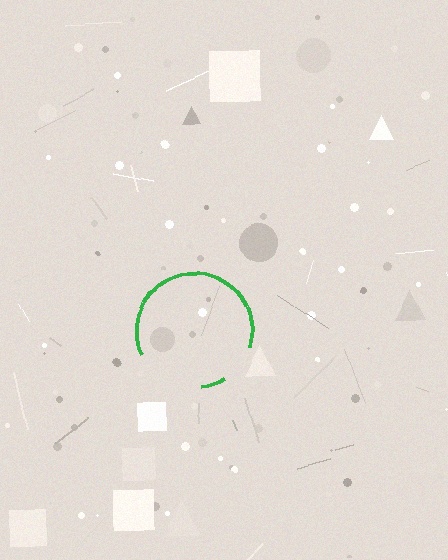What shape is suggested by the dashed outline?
The dashed outline suggests a circle.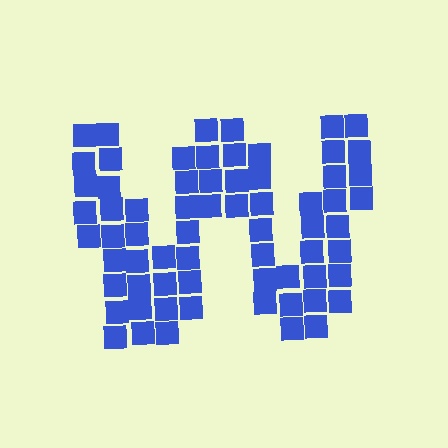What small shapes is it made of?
It is made of small squares.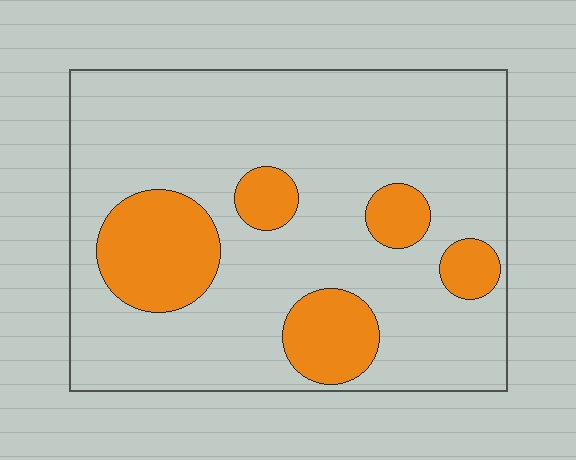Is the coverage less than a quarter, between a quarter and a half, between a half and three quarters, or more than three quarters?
Less than a quarter.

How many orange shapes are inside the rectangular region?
5.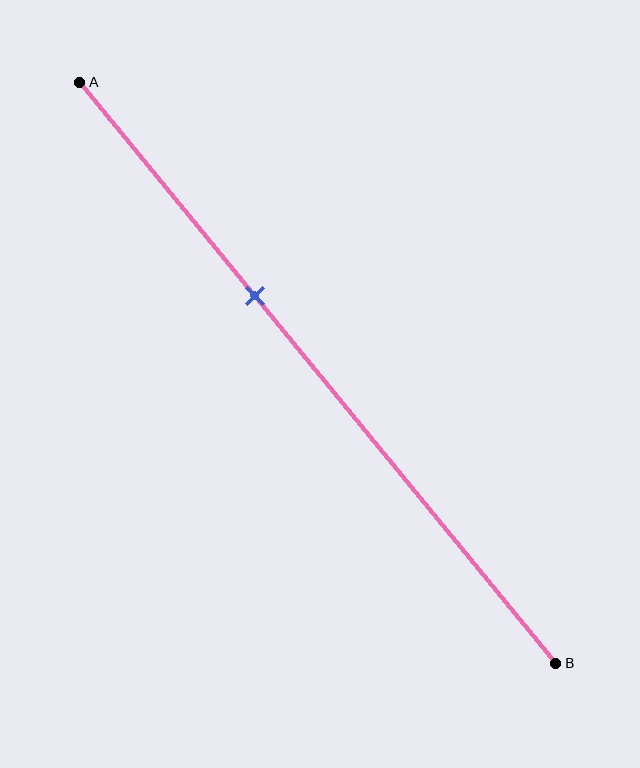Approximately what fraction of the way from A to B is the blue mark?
The blue mark is approximately 35% of the way from A to B.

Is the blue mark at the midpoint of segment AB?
No, the mark is at about 35% from A, not at the 50% midpoint.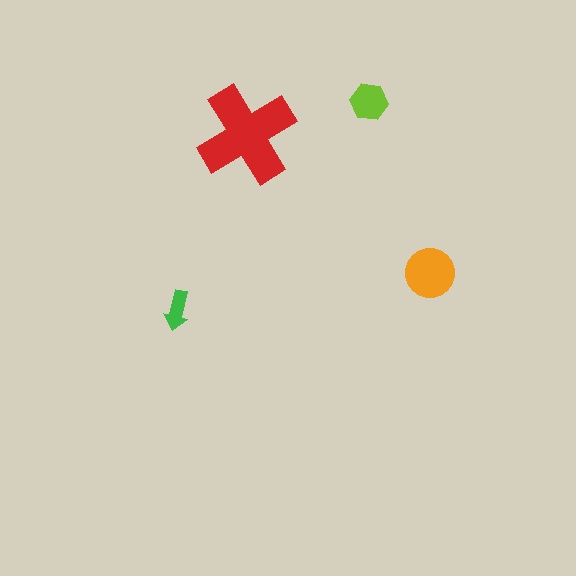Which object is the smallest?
The green arrow.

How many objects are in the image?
There are 4 objects in the image.